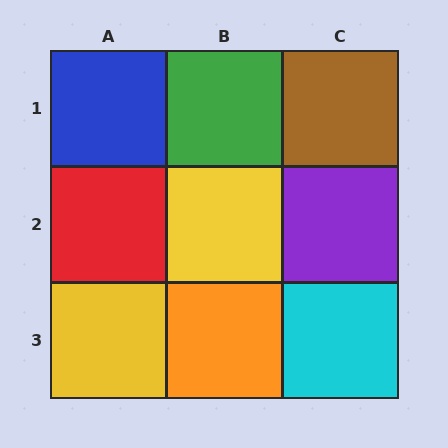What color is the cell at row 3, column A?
Yellow.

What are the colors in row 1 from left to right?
Blue, green, brown.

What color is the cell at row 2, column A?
Red.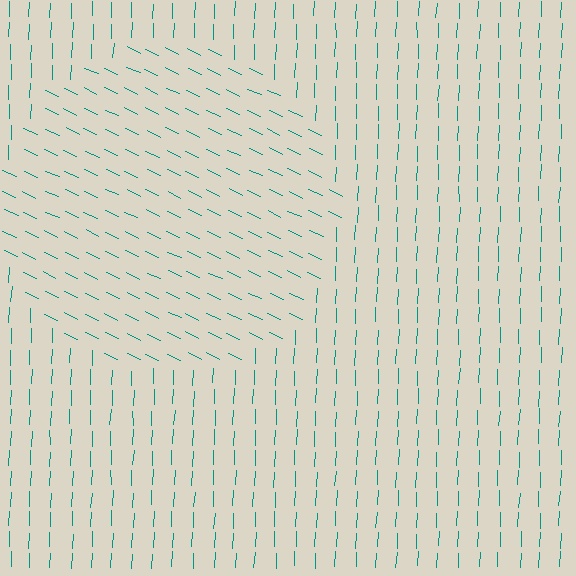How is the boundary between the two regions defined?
The boundary is defined purely by a change in line orientation (approximately 67 degrees difference). All lines are the same color and thickness.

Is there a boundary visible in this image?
Yes, there is a texture boundary formed by a change in line orientation.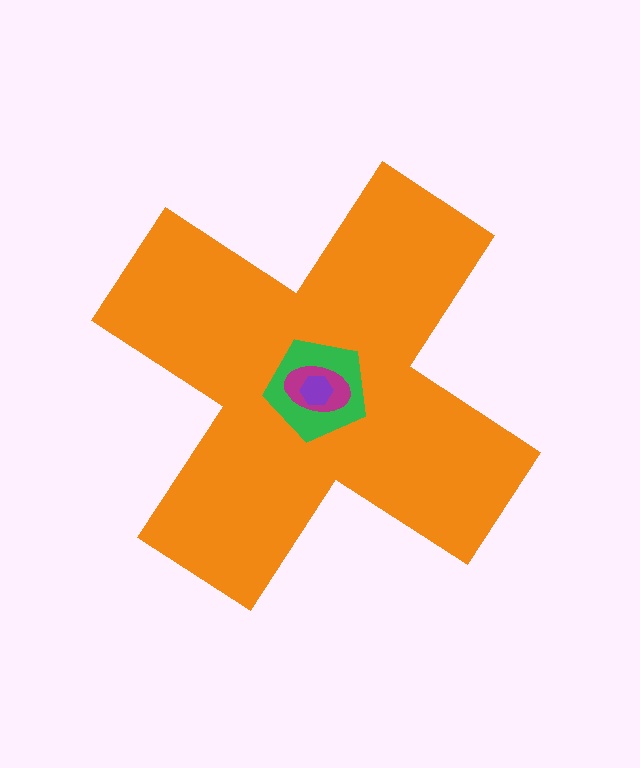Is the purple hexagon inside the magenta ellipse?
Yes.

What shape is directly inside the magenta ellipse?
The purple hexagon.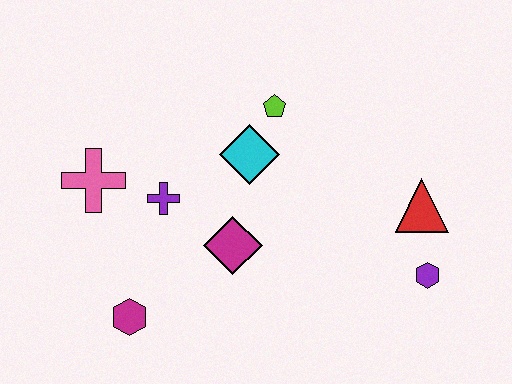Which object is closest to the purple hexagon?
The red triangle is closest to the purple hexagon.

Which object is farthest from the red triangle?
The pink cross is farthest from the red triangle.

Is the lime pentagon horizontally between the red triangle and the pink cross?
Yes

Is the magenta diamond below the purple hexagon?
No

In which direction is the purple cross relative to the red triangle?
The purple cross is to the left of the red triangle.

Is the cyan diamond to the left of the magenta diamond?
No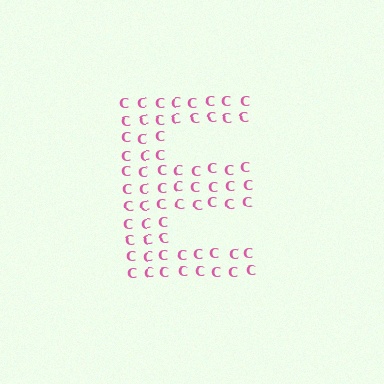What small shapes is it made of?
It is made of small letter C's.